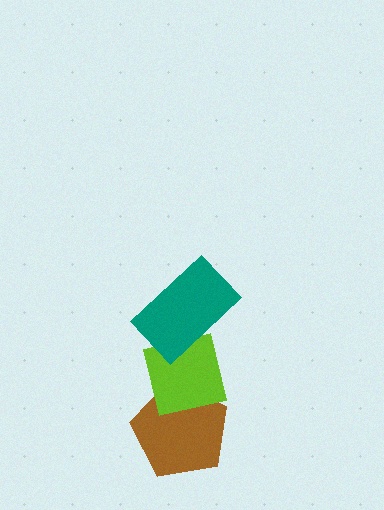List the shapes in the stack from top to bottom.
From top to bottom: the teal rectangle, the lime square, the brown pentagon.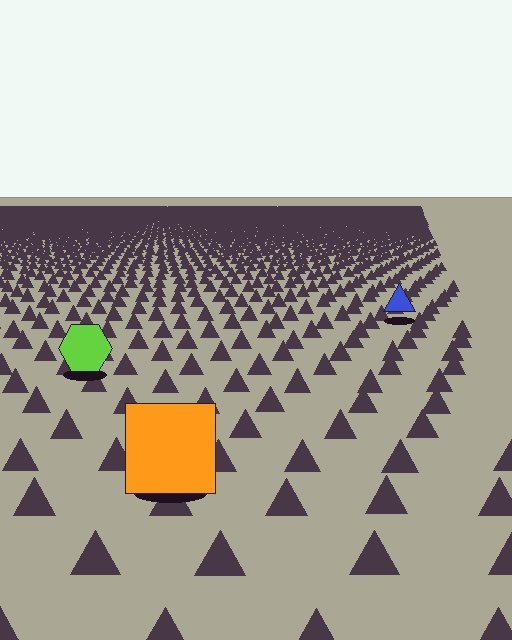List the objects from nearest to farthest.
From nearest to farthest: the orange square, the lime hexagon, the blue triangle.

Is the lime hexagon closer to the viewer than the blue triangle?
Yes. The lime hexagon is closer — you can tell from the texture gradient: the ground texture is coarser near it.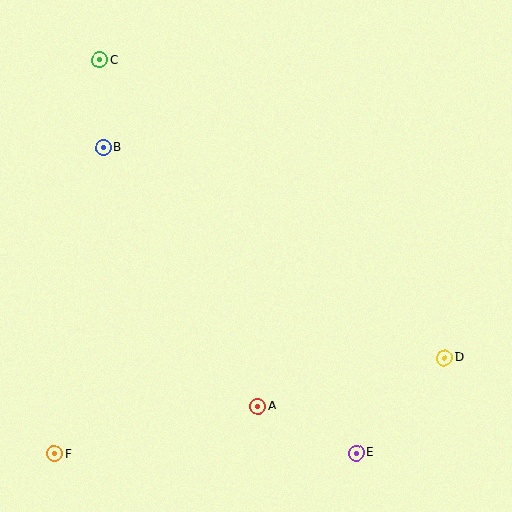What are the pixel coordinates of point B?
Point B is at (104, 147).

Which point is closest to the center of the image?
Point A at (258, 406) is closest to the center.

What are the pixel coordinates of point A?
Point A is at (258, 406).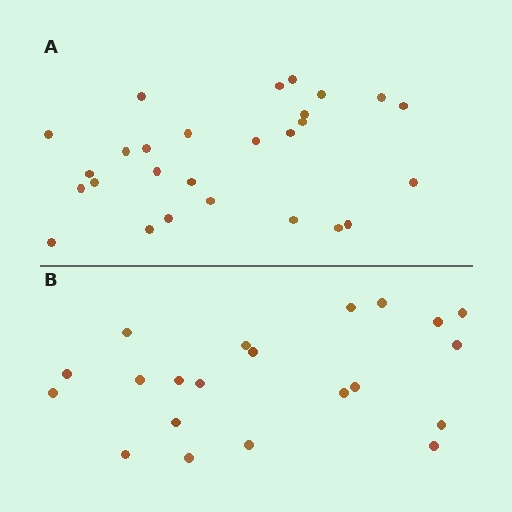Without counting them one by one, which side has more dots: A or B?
Region A (the top region) has more dots.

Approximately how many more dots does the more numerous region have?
Region A has about 6 more dots than region B.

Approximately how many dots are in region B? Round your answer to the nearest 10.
About 20 dots. (The exact count is 21, which rounds to 20.)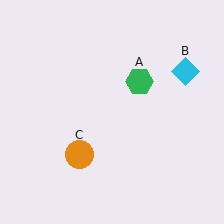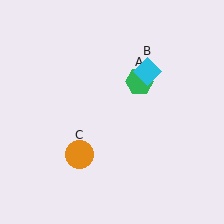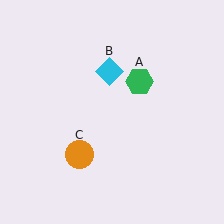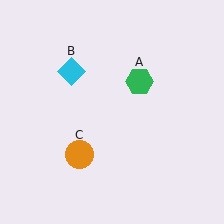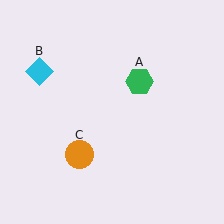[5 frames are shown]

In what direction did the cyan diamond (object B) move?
The cyan diamond (object B) moved left.